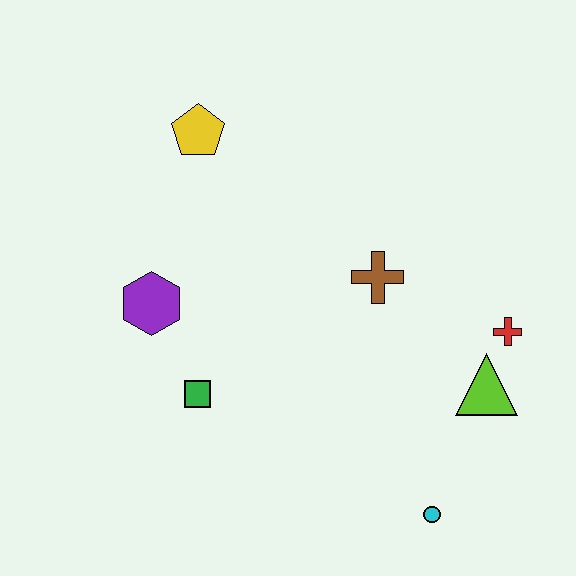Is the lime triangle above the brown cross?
No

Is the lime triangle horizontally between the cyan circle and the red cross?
Yes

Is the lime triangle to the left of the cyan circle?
No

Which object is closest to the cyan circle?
The lime triangle is closest to the cyan circle.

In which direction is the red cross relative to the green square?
The red cross is to the right of the green square.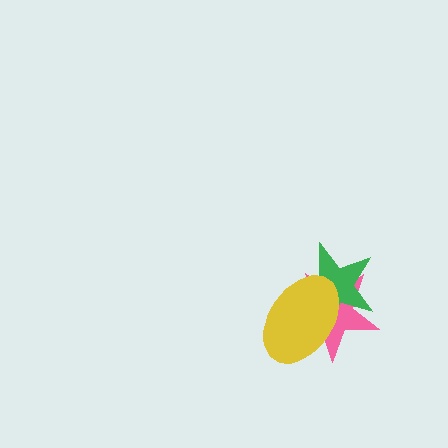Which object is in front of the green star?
The yellow ellipse is in front of the green star.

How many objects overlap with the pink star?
2 objects overlap with the pink star.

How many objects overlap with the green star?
2 objects overlap with the green star.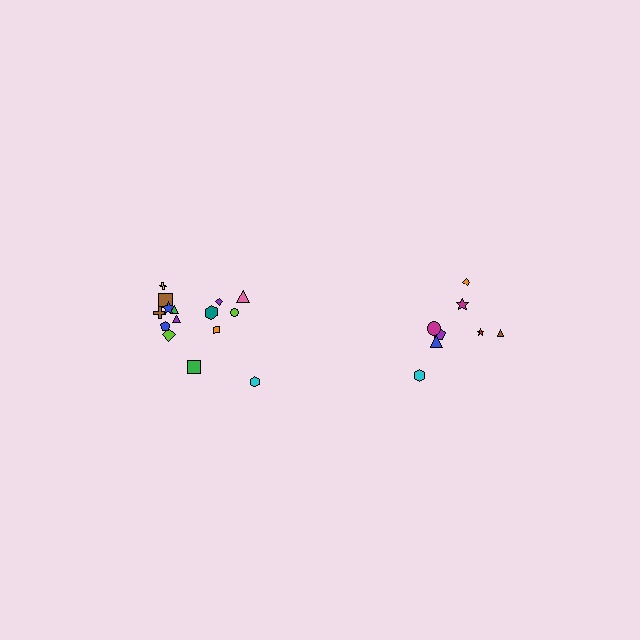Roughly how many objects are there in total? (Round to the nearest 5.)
Roughly 25 objects in total.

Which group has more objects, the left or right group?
The left group.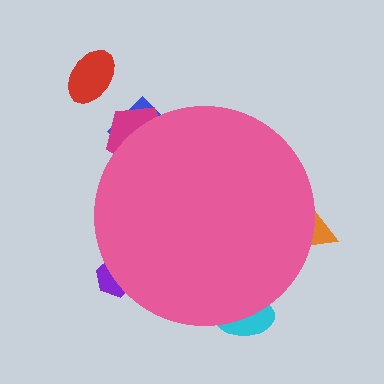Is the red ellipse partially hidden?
No, the red ellipse is fully visible.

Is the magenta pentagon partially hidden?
Yes, the magenta pentagon is partially hidden behind the pink circle.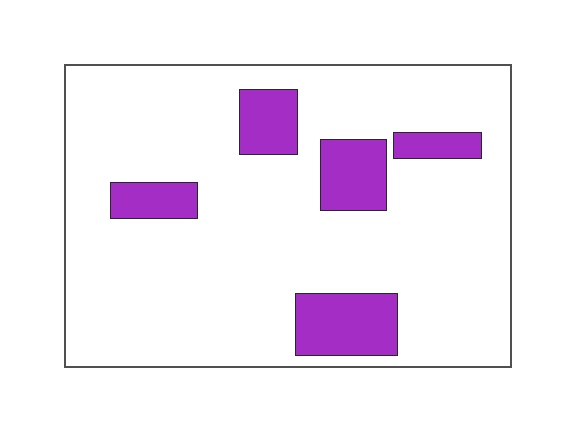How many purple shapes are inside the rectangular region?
5.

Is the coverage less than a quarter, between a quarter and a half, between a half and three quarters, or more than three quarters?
Less than a quarter.